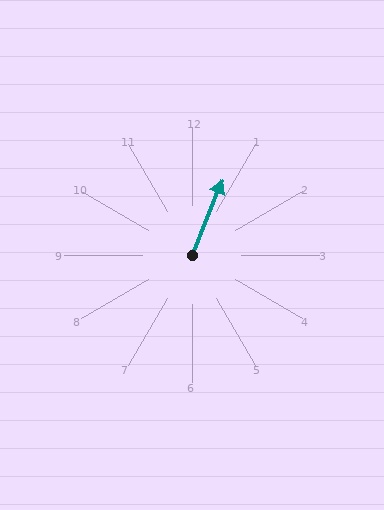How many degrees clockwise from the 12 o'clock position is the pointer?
Approximately 22 degrees.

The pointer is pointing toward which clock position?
Roughly 1 o'clock.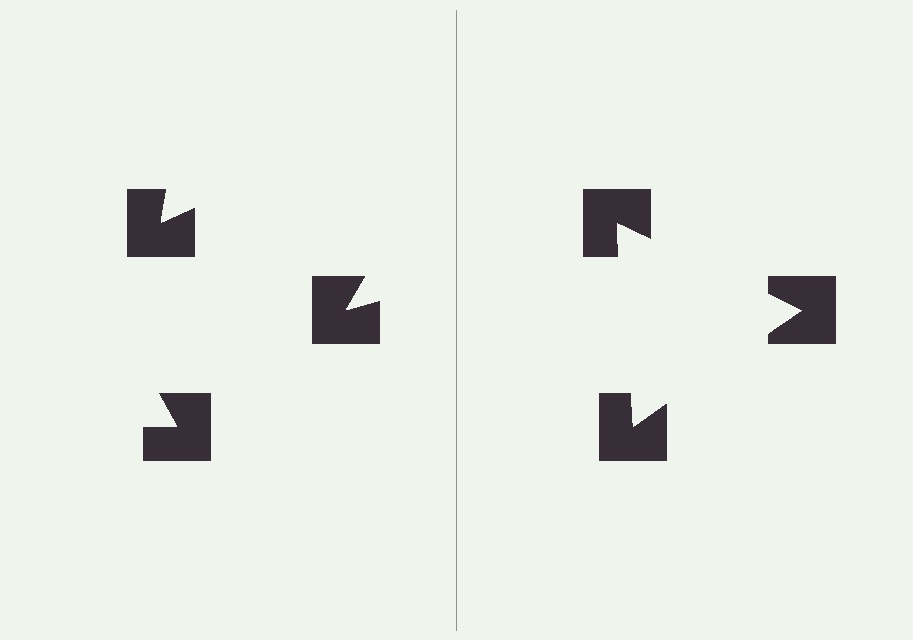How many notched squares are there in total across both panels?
6 — 3 on each side.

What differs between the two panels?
The notched squares are positioned identically on both sides; only the wedge orientations differ. On the right they align to a triangle; on the left they are misaligned.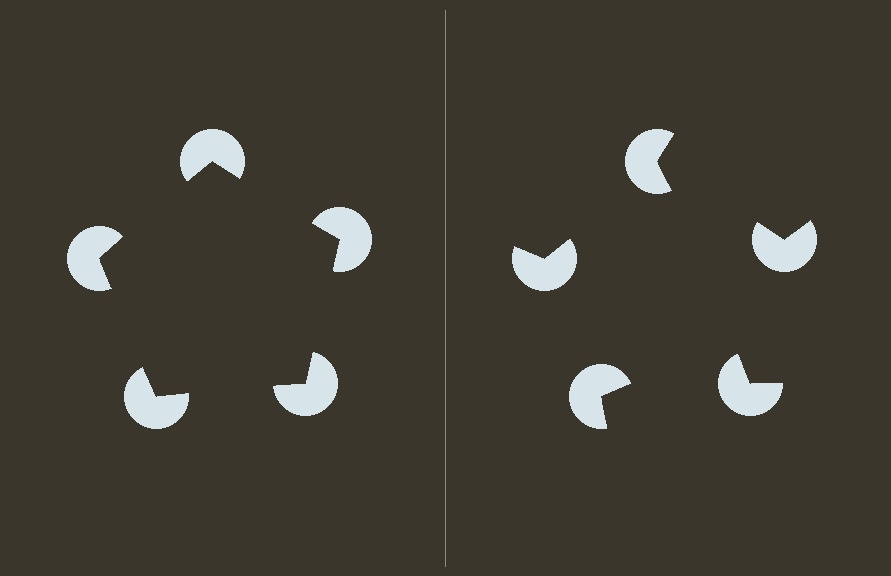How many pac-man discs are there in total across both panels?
10 — 5 on each side.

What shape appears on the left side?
An illusory pentagon.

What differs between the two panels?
The pac-man discs are positioned identically on both sides; only the wedge orientations differ. On the left they align to a pentagon; on the right they are misaligned.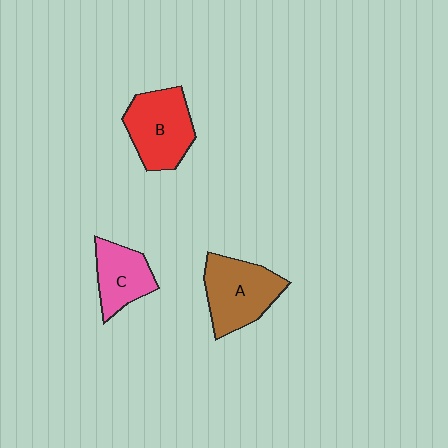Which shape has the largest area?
Shape A (brown).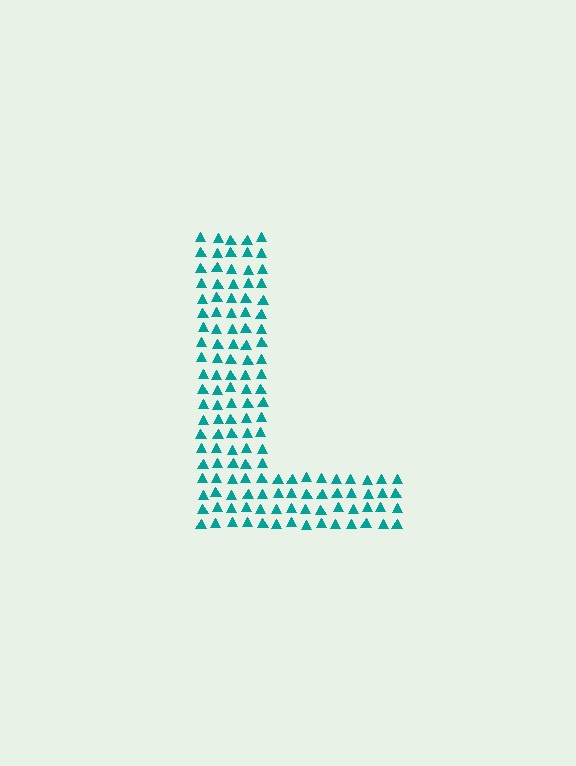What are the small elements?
The small elements are triangles.